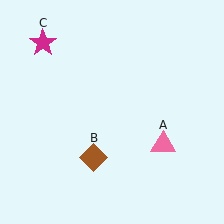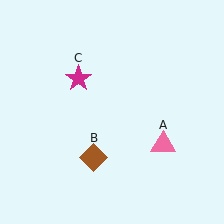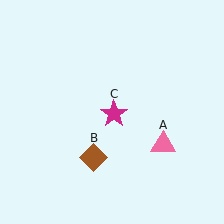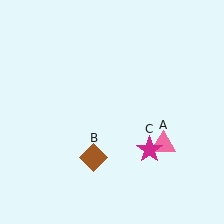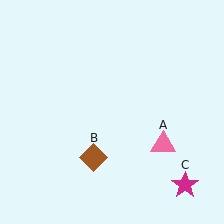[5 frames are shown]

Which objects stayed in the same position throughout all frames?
Pink triangle (object A) and brown diamond (object B) remained stationary.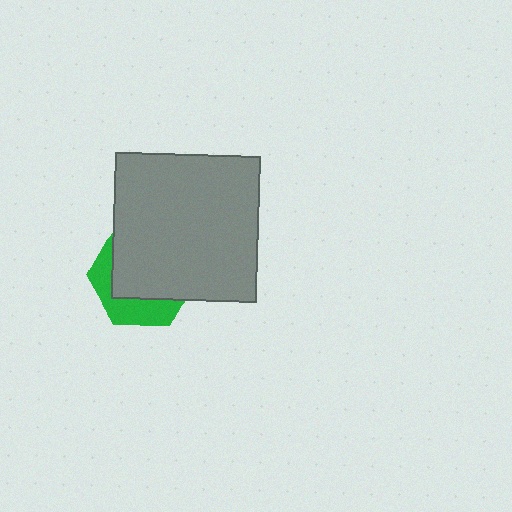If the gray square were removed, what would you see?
You would see the complete green hexagon.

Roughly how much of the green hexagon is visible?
A small part of it is visible (roughly 33%).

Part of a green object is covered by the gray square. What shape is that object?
It is a hexagon.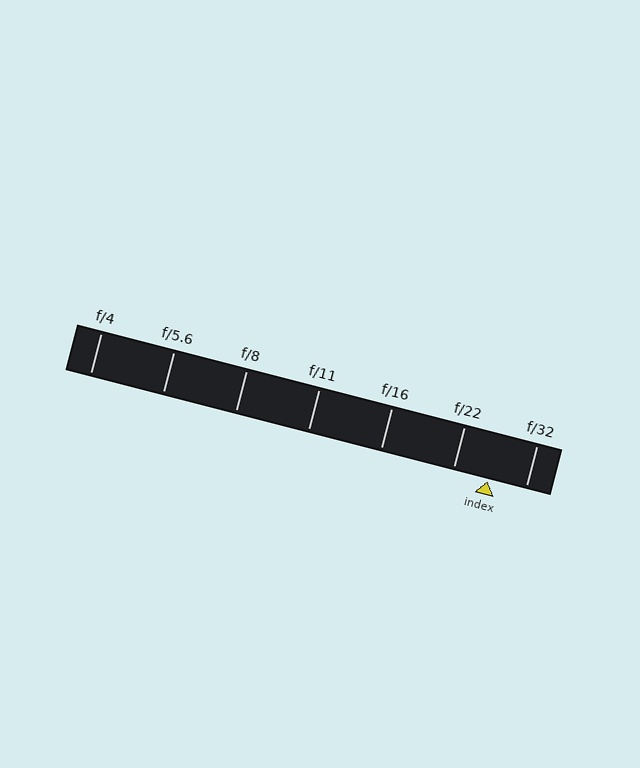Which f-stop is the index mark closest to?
The index mark is closest to f/22.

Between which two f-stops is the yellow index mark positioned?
The index mark is between f/22 and f/32.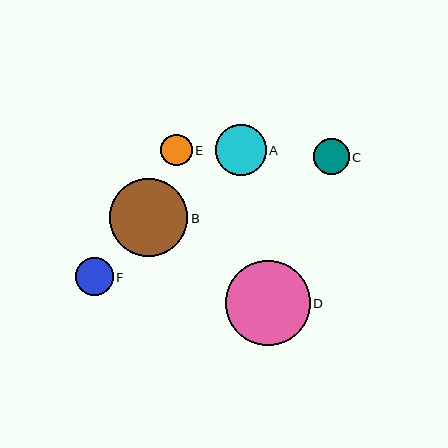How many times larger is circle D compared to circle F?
Circle D is approximately 2.2 times the size of circle F.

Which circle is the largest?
Circle D is the largest with a size of approximately 85 pixels.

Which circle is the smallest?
Circle E is the smallest with a size of approximately 31 pixels.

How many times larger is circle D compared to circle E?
Circle D is approximately 2.7 times the size of circle E.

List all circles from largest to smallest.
From largest to smallest: D, B, A, F, C, E.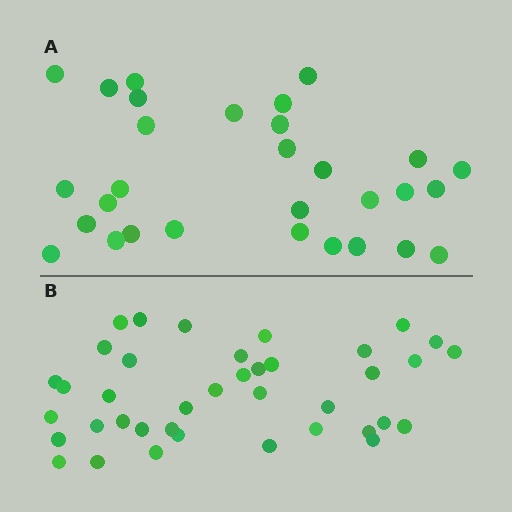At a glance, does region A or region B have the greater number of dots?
Region B (the bottom region) has more dots.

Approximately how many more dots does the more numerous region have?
Region B has roughly 8 or so more dots than region A.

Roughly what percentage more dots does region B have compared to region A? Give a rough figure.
About 30% more.